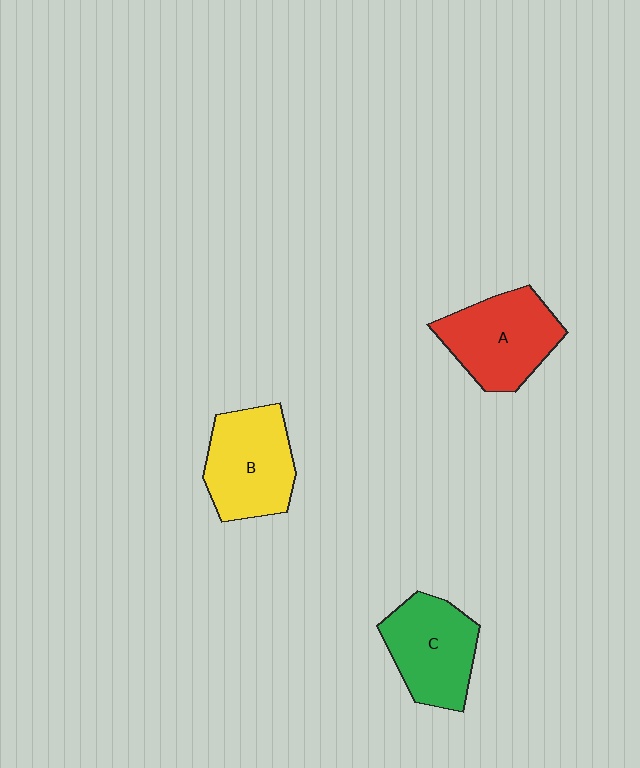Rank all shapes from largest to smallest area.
From largest to smallest: A (red), B (yellow), C (green).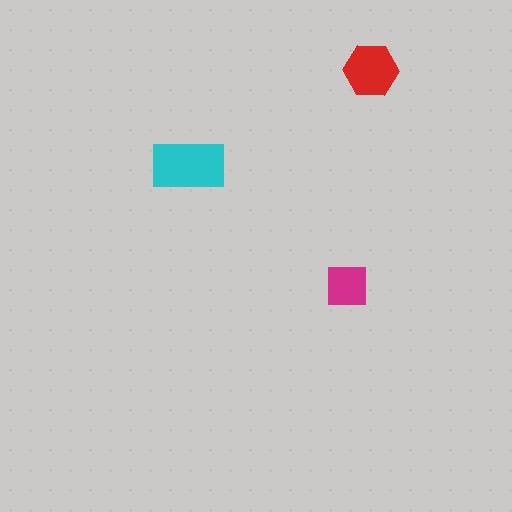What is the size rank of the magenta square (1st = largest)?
3rd.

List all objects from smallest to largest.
The magenta square, the red hexagon, the cyan rectangle.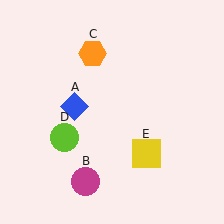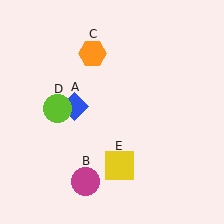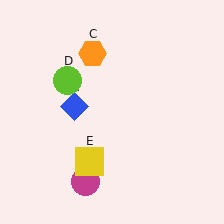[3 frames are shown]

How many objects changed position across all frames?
2 objects changed position: lime circle (object D), yellow square (object E).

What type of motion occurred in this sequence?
The lime circle (object D), yellow square (object E) rotated clockwise around the center of the scene.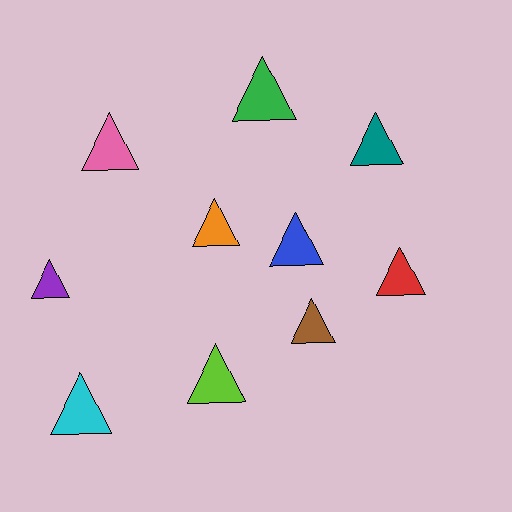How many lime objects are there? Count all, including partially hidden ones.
There is 1 lime object.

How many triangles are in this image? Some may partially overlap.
There are 10 triangles.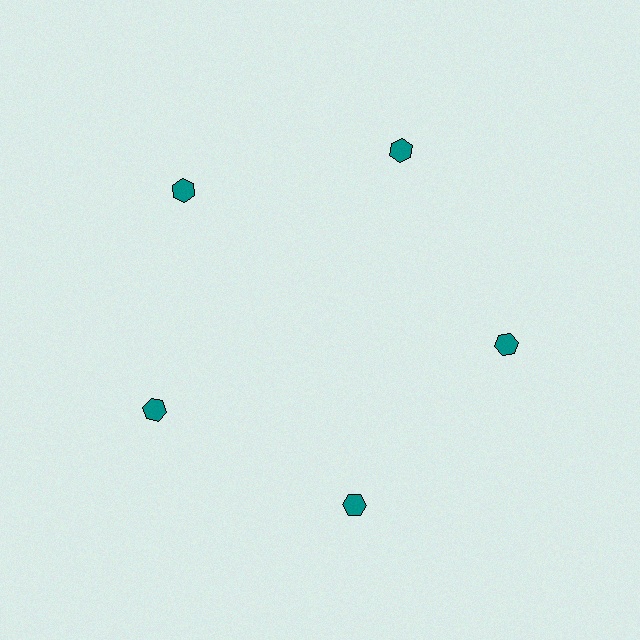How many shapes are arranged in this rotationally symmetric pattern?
There are 5 shapes, arranged in 5 groups of 1.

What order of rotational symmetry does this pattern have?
This pattern has 5-fold rotational symmetry.